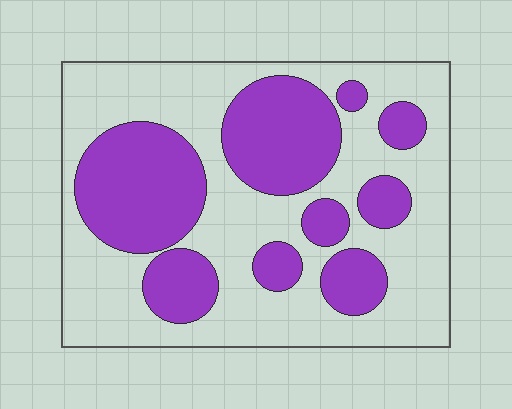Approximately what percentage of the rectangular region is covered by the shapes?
Approximately 40%.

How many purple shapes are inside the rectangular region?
9.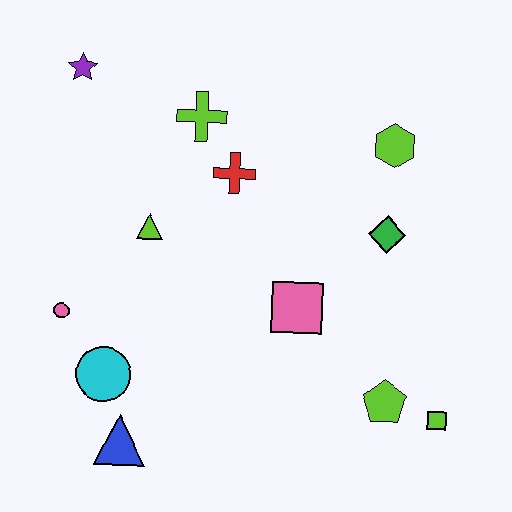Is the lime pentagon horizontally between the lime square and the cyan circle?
Yes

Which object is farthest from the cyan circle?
The lime hexagon is farthest from the cyan circle.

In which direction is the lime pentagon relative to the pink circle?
The lime pentagon is to the right of the pink circle.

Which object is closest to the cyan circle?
The blue triangle is closest to the cyan circle.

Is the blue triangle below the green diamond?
Yes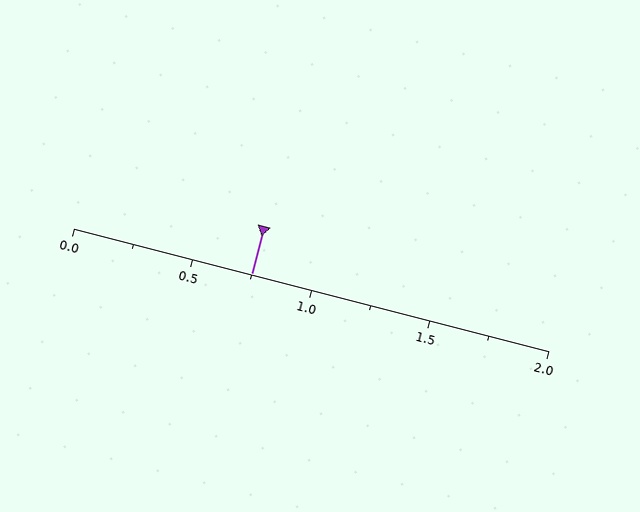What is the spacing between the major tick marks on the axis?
The major ticks are spaced 0.5 apart.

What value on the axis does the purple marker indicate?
The marker indicates approximately 0.75.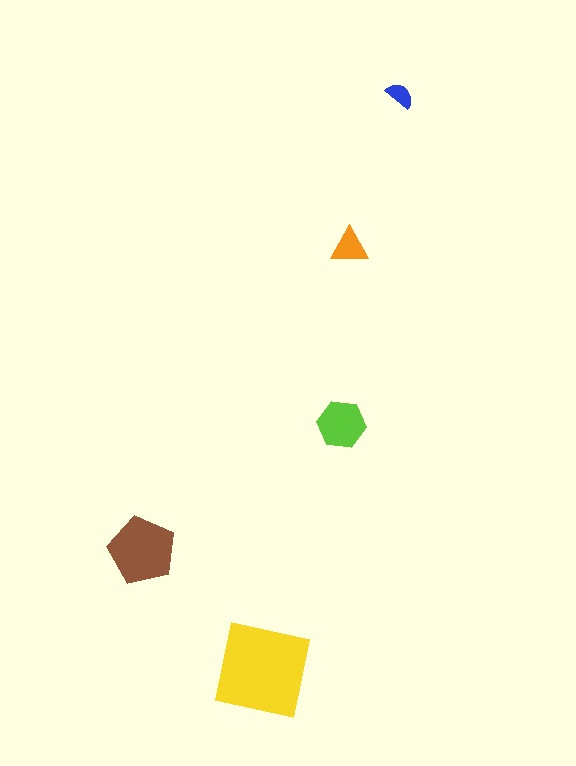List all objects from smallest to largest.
The blue semicircle, the orange triangle, the lime hexagon, the brown pentagon, the yellow square.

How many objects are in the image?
There are 5 objects in the image.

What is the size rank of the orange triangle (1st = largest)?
4th.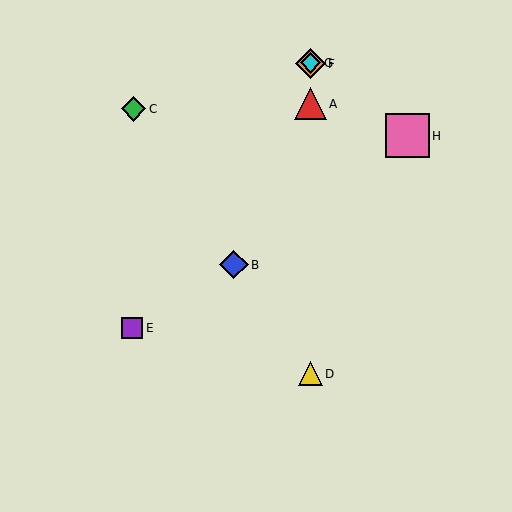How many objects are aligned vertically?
4 objects (A, D, F, G) are aligned vertically.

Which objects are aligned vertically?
Objects A, D, F, G are aligned vertically.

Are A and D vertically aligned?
Yes, both are at x≈310.